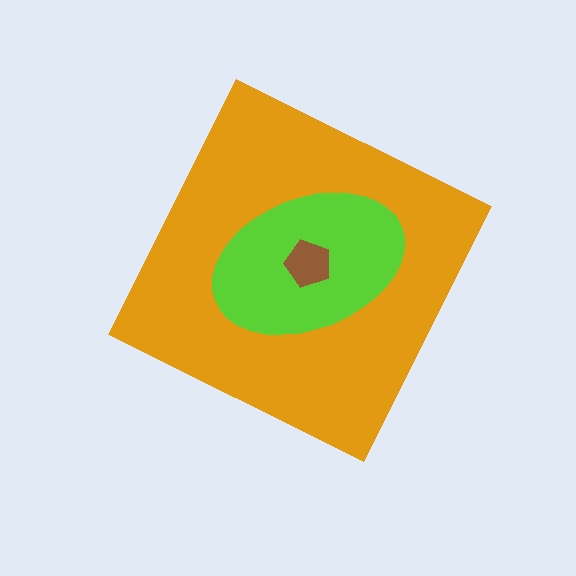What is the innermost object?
The brown pentagon.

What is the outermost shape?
The orange diamond.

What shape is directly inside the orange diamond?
The lime ellipse.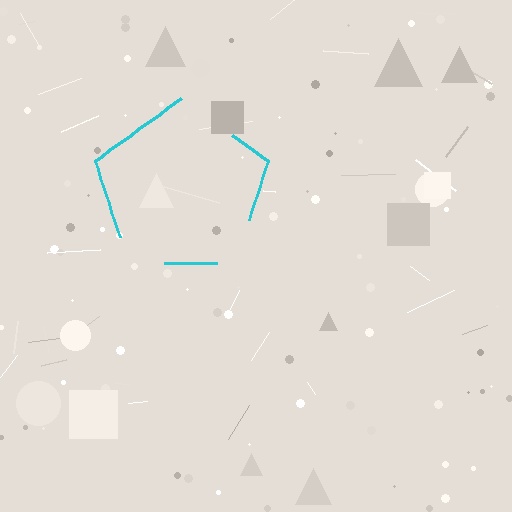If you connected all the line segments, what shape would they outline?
They would outline a pentagon.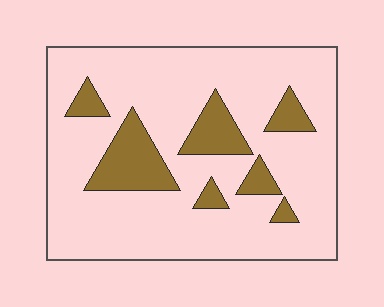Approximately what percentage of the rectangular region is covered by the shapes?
Approximately 20%.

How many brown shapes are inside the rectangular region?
7.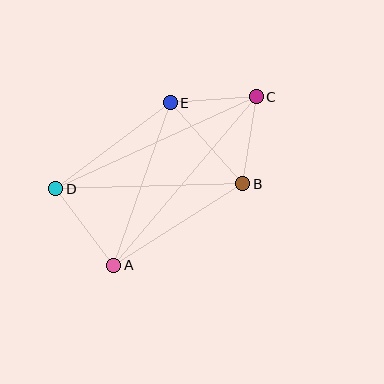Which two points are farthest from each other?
Points C and D are farthest from each other.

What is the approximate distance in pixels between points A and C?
The distance between A and C is approximately 221 pixels.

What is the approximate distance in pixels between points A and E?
The distance between A and E is approximately 172 pixels.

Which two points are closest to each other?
Points C and E are closest to each other.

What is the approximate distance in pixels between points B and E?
The distance between B and E is approximately 109 pixels.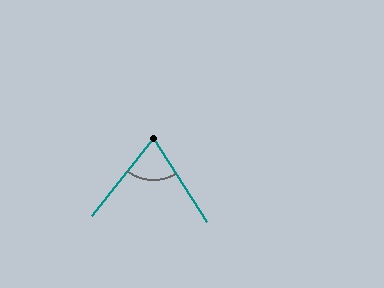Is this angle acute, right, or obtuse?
It is acute.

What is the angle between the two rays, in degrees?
Approximately 70 degrees.